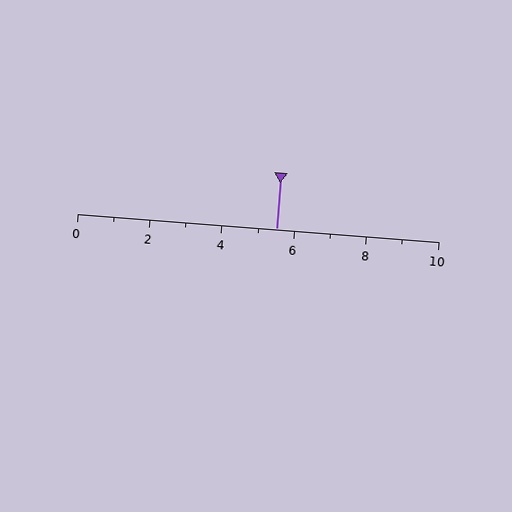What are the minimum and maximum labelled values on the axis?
The axis runs from 0 to 10.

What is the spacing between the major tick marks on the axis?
The major ticks are spaced 2 apart.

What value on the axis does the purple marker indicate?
The marker indicates approximately 5.5.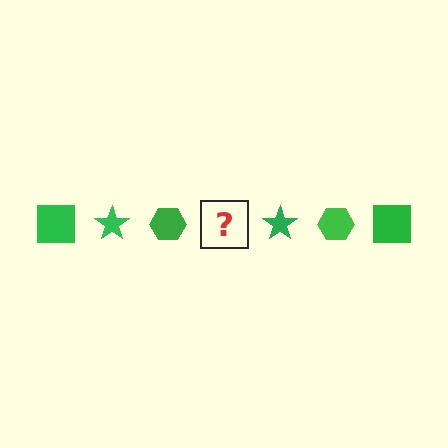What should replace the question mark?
The question mark should be replaced with a green square.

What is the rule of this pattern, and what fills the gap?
The rule is that the pattern cycles through square, star, hexagon shapes in green. The gap should be filled with a green square.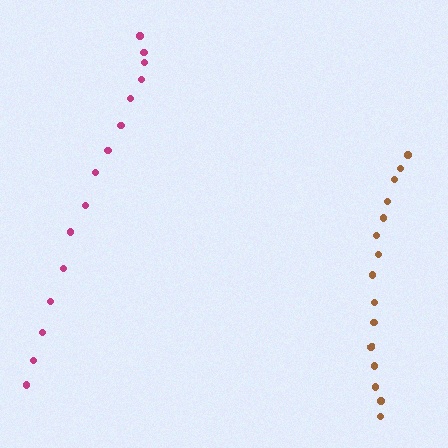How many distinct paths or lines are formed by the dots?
There are 2 distinct paths.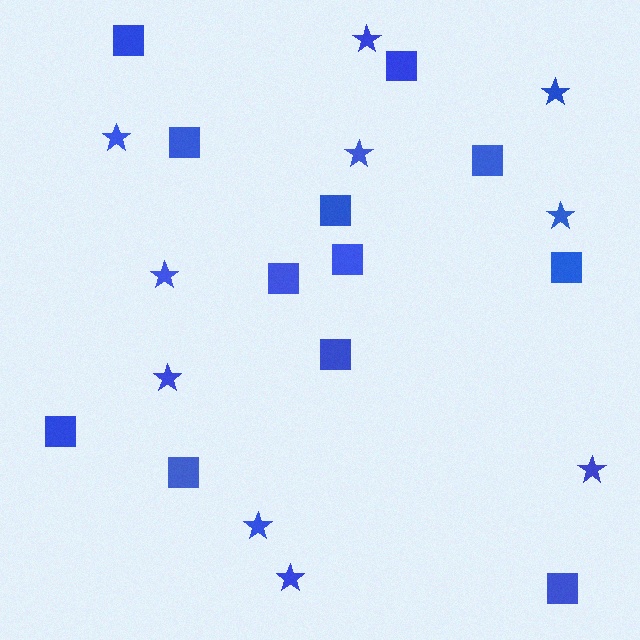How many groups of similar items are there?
There are 2 groups: one group of squares (12) and one group of stars (10).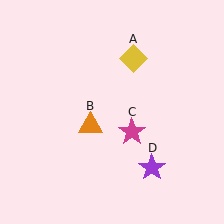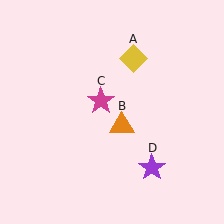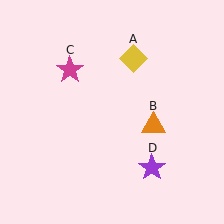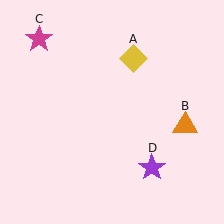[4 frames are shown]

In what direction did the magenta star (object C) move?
The magenta star (object C) moved up and to the left.